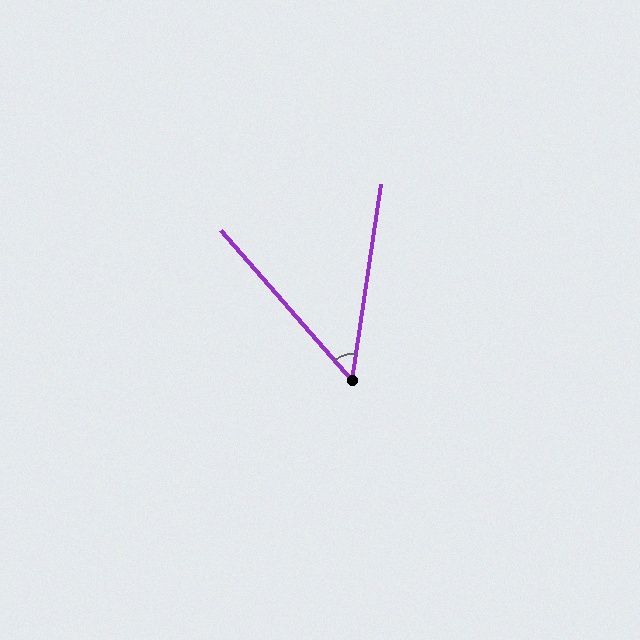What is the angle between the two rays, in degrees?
Approximately 49 degrees.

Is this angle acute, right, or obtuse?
It is acute.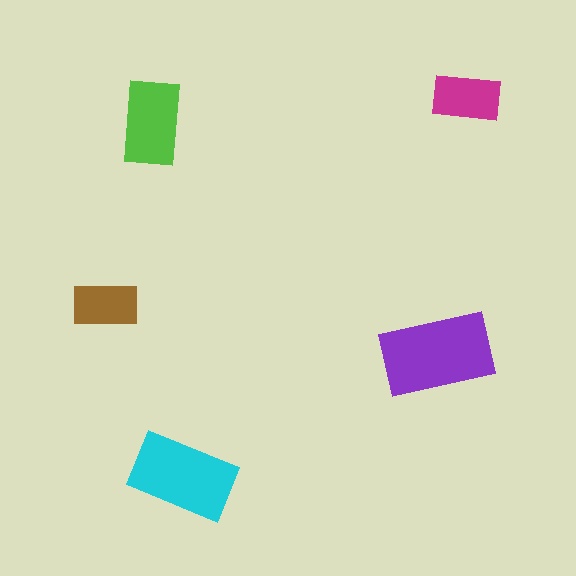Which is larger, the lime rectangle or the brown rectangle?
The lime one.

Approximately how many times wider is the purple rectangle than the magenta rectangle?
About 1.5 times wider.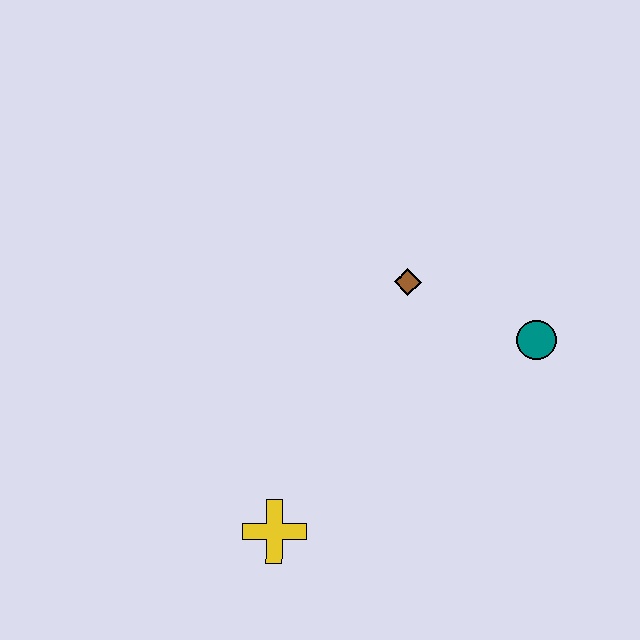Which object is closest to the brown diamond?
The teal circle is closest to the brown diamond.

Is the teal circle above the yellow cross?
Yes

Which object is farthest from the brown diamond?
The yellow cross is farthest from the brown diamond.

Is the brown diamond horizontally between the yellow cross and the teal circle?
Yes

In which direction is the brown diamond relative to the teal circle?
The brown diamond is to the left of the teal circle.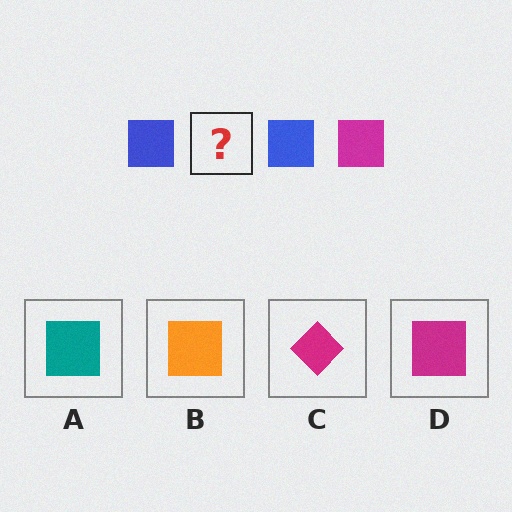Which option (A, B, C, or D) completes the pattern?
D.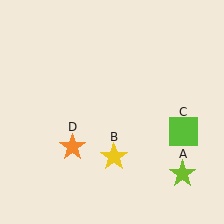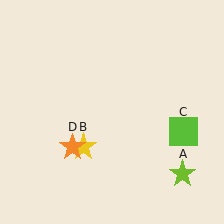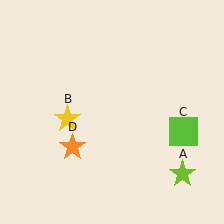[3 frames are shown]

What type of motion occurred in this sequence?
The yellow star (object B) rotated clockwise around the center of the scene.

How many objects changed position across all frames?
1 object changed position: yellow star (object B).